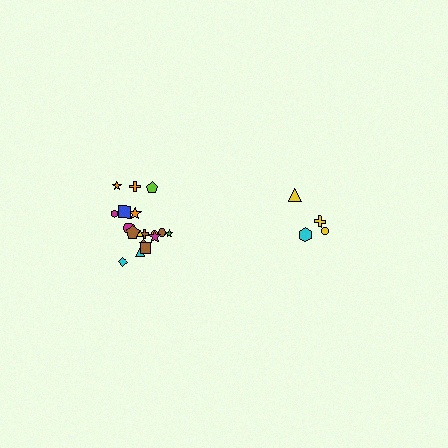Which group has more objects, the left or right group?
The left group.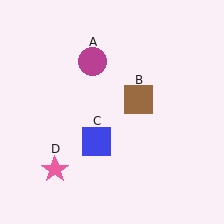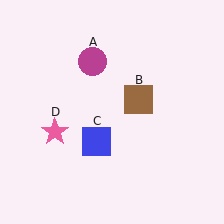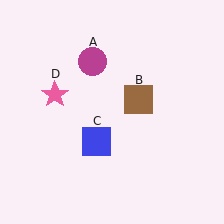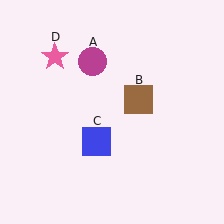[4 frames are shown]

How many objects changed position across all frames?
1 object changed position: pink star (object D).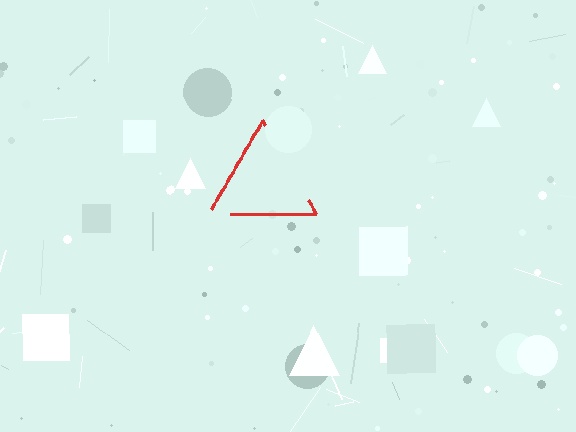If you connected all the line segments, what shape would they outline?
They would outline a triangle.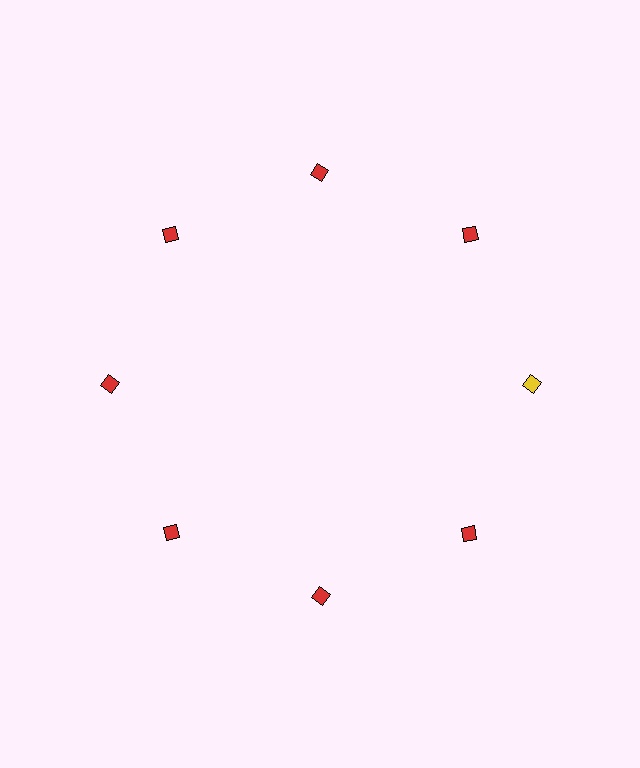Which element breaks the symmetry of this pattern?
The yellow diamond at roughly the 3 o'clock position breaks the symmetry. All other shapes are red diamonds.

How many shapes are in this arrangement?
There are 8 shapes arranged in a ring pattern.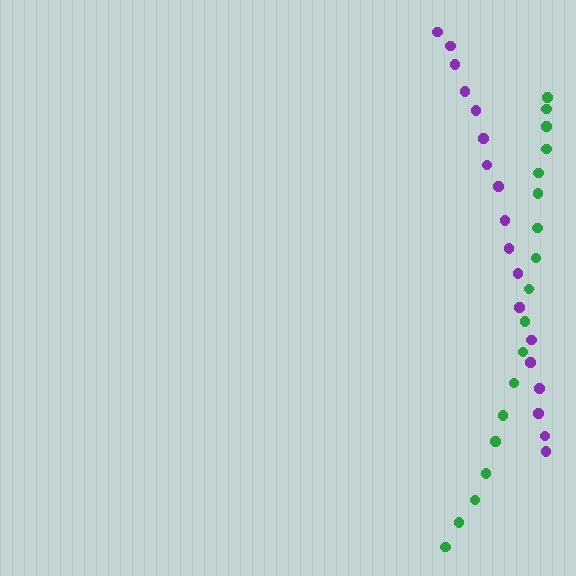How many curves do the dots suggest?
There are 2 distinct paths.